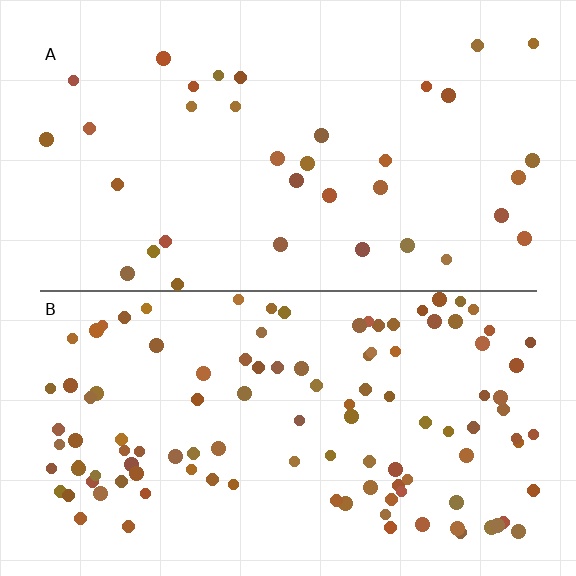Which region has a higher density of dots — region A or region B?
B (the bottom).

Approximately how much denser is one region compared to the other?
Approximately 3.2× — region B over region A.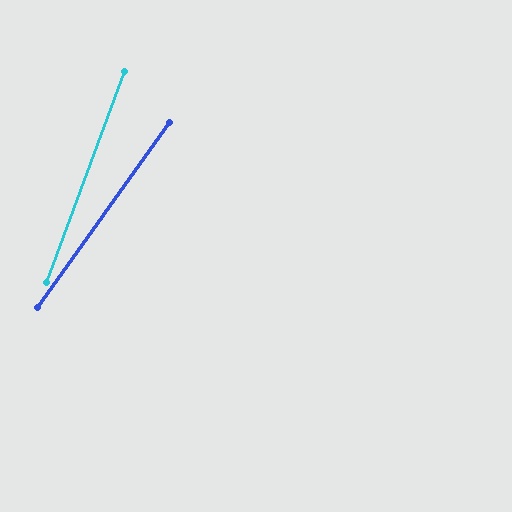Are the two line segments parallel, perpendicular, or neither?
Neither parallel nor perpendicular — they differ by about 15°.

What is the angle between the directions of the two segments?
Approximately 15 degrees.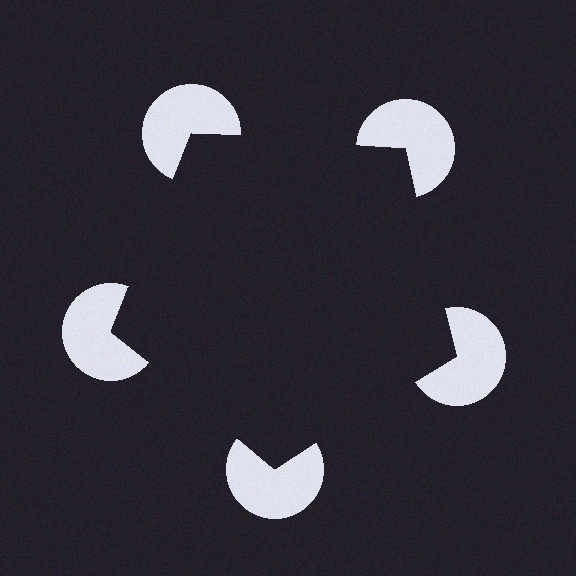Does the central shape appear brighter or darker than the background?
It typically appears slightly darker than the background, even though no actual brightness change is drawn.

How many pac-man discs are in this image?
There are 5 — one at each vertex of the illusory pentagon.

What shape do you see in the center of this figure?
An illusory pentagon — its edges are inferred from the aligned wedge cuts in the pac-man discs, not physically drawn.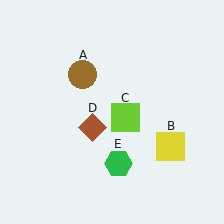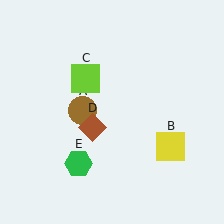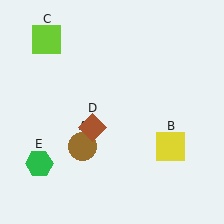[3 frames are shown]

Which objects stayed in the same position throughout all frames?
Yellow square (object B) and brown diamond (object D) remained stationary.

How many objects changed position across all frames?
3 objects changed position: brown circle (object A), lime square (object C), green hexagon (object E).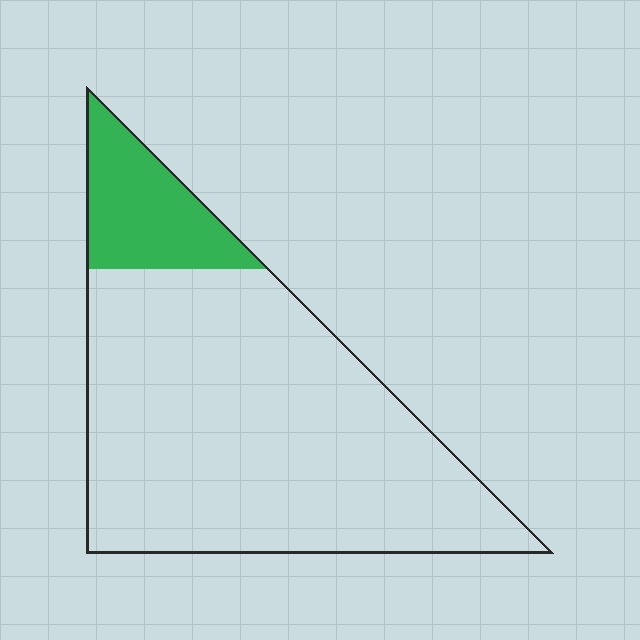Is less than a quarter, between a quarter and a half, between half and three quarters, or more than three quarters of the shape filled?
Less than a quarter.